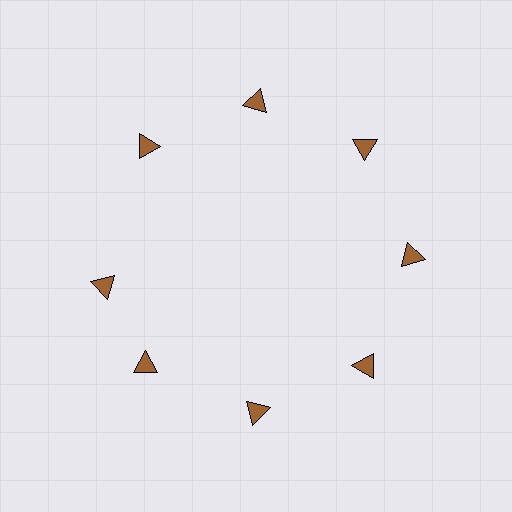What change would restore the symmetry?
The symmetry would be restored by rotating it back into even spacing with its neighbors so that all 8 triangles sit at equal angles and equal distance from the center.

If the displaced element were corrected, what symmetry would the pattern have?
It would have 8-fold rotational symmetry — the pattern would map onto itself every 45 degrees.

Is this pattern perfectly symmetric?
No. The 8 brown triangles are arranged in a ring, but one element near the 9 o'clock position is rotated out of alignment along the ring, breaking the 8-fold rotational symmetry.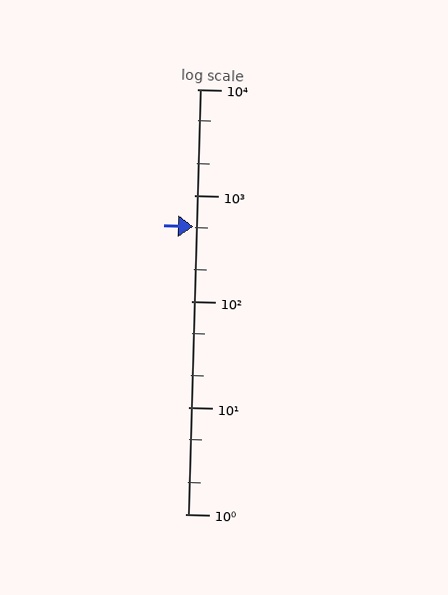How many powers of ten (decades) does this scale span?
The scale spans 4 decades, from 1 to 10000.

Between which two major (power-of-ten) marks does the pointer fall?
The pointer is between 100 and 1000.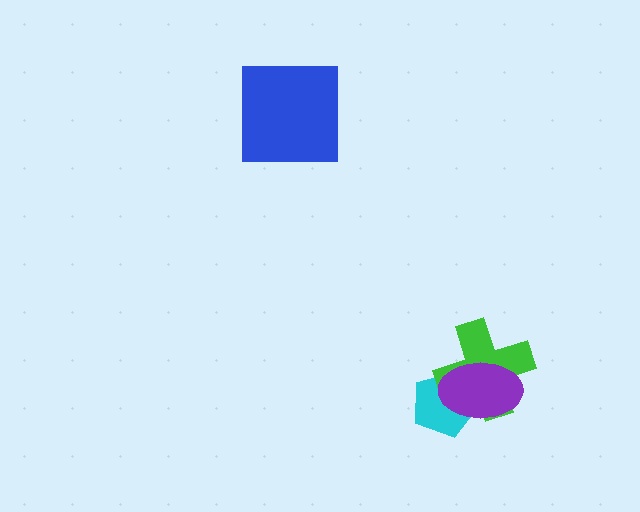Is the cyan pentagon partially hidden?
Yes, it is partially covered by another shape.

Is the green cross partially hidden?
Yes, it is partially covered by another shape.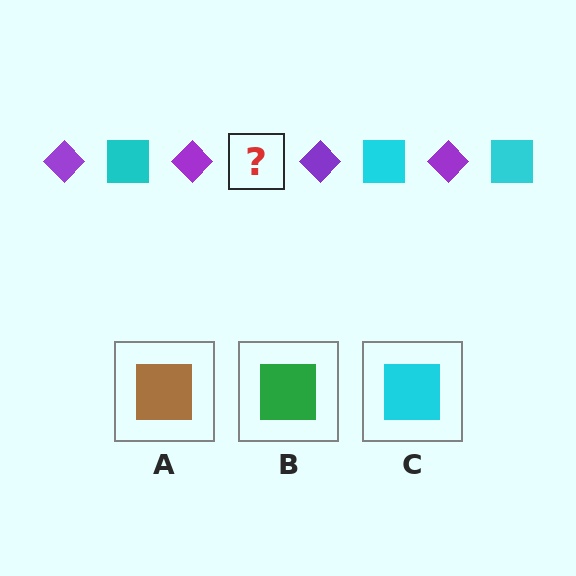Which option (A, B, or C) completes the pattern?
C.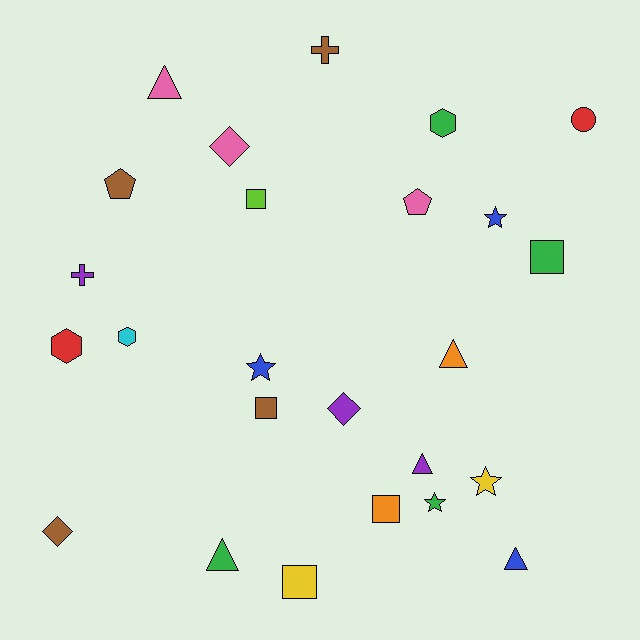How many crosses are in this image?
There are 2 crosses.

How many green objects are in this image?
There are 4 green objects.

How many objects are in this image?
There are 25 objects.